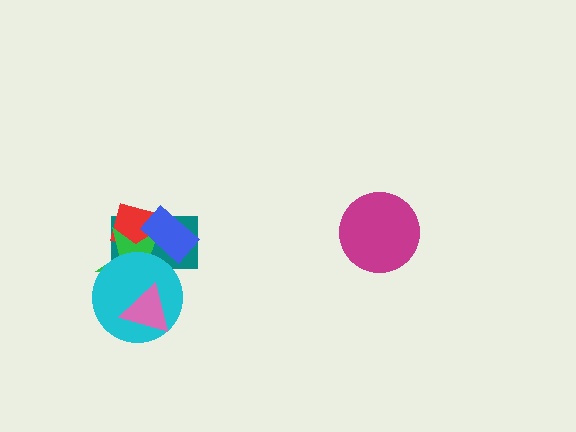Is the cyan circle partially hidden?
Yes, it is partially covered by another shape.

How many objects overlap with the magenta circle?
0 objects overlap with the magenta circle.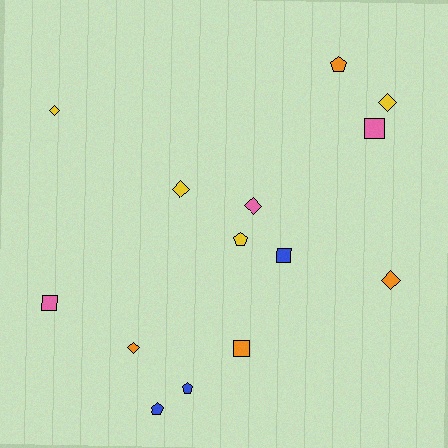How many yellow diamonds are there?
There are 3 yellow diamonds.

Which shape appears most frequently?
Diamond, with 6 objects.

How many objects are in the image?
There are 14 objects.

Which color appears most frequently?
Yellow, with 4 objects.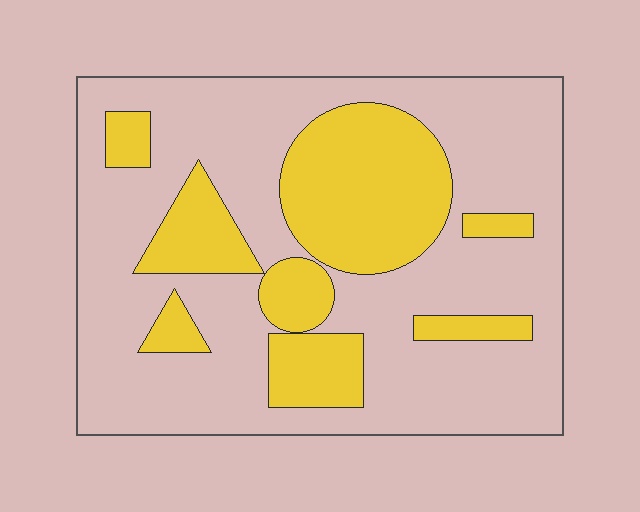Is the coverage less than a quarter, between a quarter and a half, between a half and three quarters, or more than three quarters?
Between a quarter and a half.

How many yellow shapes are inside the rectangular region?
8.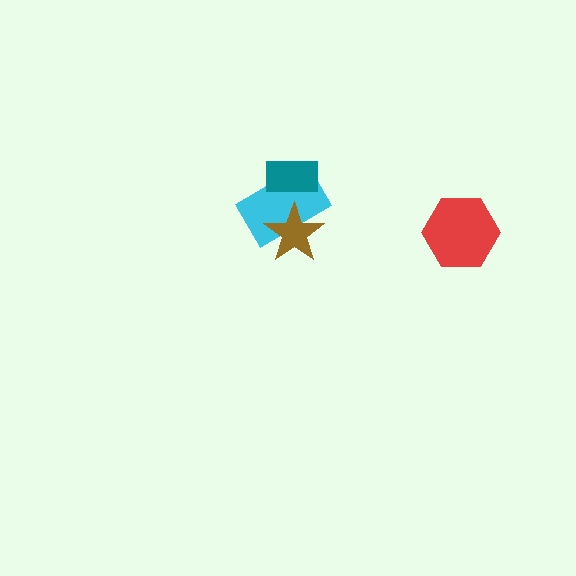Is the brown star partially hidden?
No, no other shape covers it.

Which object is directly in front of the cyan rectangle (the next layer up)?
The brown star is directly in front of the cyan rectangle.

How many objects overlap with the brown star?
1 object overlaps with the brown star.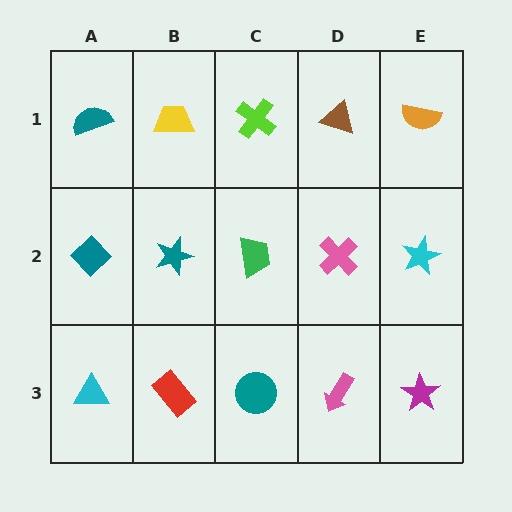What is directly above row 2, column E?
An orange semicircle.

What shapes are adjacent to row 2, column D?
A brown triangle (row 1, column D), a pink arrow (row 3, column D), a green trapezoid (row 2, column C), a cyan star (row 2, column E).